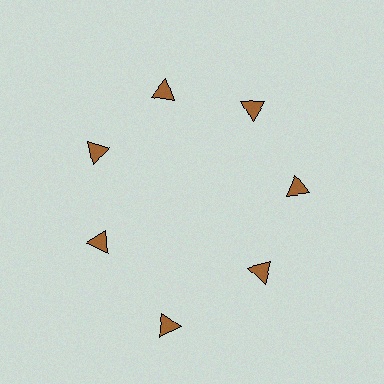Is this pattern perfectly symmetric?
No. The 7 brown triangles are arranged in a ring, but one element near the 6 o'clock position is pushed outward from the center, breaking the 7-fold rotational symmetry.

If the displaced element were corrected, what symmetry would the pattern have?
It would have 7-fold rotational symmetry — the pattern would map onto itself every 51 degrees.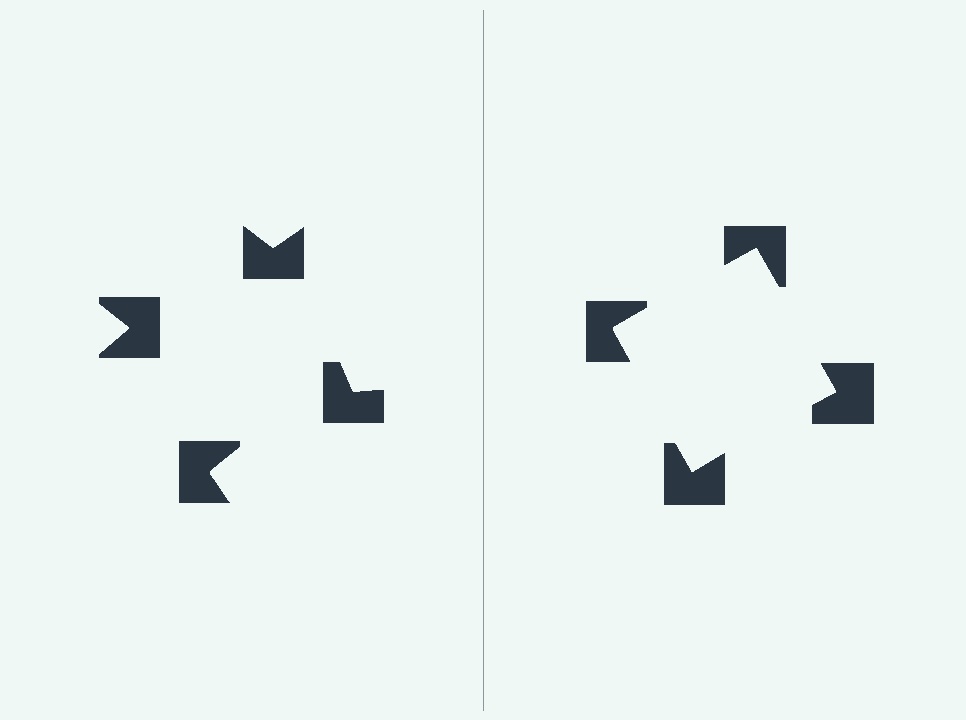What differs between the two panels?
The notched squares are positioned identically on both sides; only the wedge orientations differ. On the right they align to a square; on the left they are misaligned.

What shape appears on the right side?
An illusory square.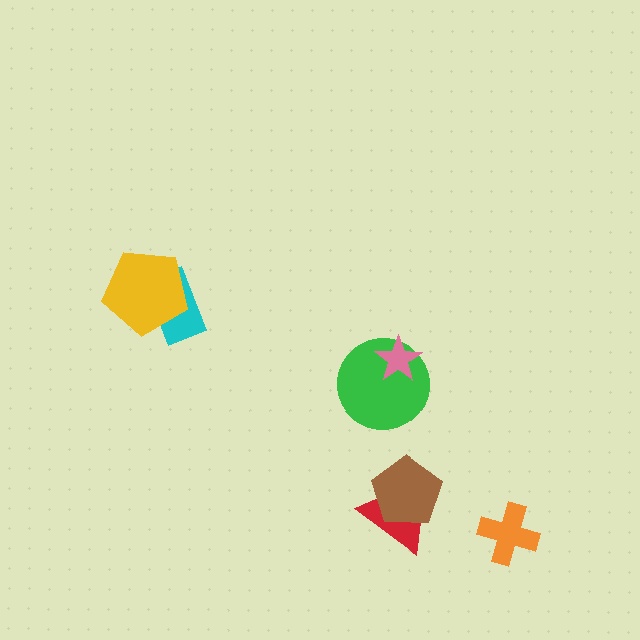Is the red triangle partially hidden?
Yes, it is partially covered by another shape.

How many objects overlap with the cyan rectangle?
1 object overlaps with the cyan rectangle.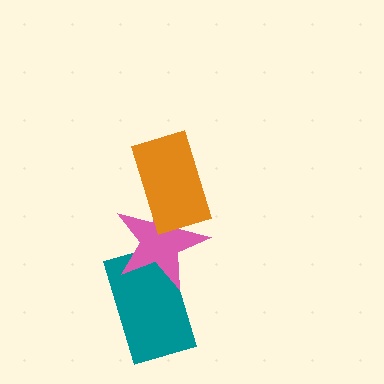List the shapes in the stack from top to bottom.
From top to bottom: the orange rectangle, the pink star, the teal rectangle.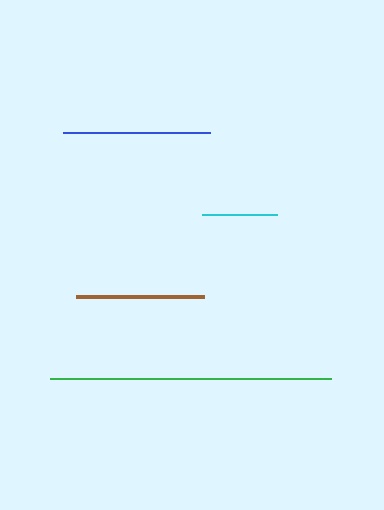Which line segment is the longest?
The green line is the longest at approximately 281 pixels.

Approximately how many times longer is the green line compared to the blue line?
The green line is approximately 1.9 times the length of the blue line.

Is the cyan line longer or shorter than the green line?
The green line is longer than the cyan line.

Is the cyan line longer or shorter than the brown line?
The brown line is longer than the cyan line.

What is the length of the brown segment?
The brown segment is approximately 128 pixels long.